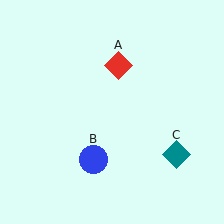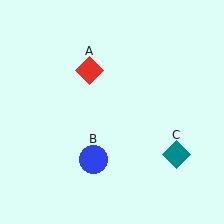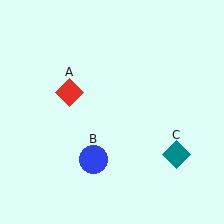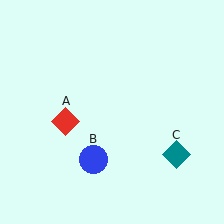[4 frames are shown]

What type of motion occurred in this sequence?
The red diamond (object A) rotated counterclockwise around the center of the scene.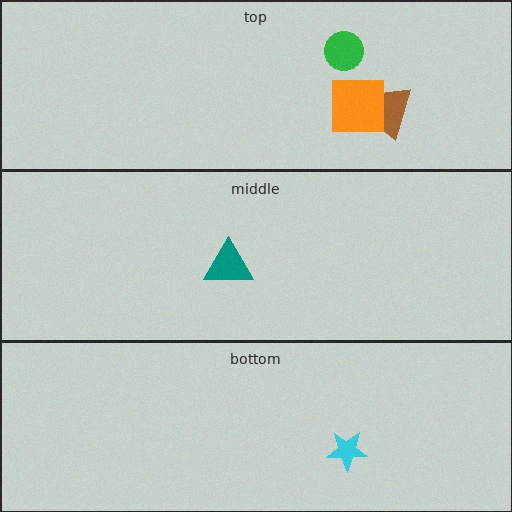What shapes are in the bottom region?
The cyan star.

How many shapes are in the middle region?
1.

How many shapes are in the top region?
3.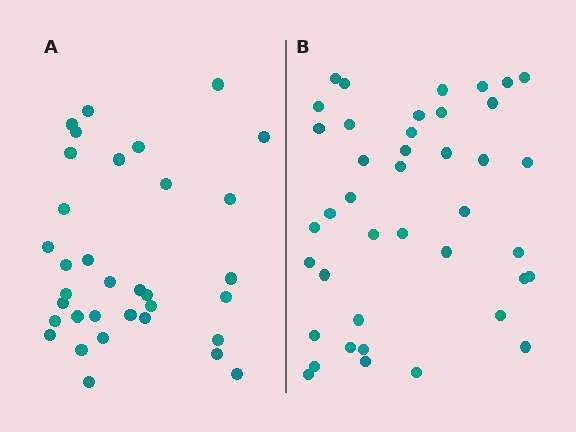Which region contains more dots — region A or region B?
Region B (the right region) has more dots.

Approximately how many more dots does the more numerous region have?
Region B has roughly 8 or so more dots than region A.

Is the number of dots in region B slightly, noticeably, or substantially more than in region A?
Region B has only slightly more — the two regions are fairly close. The ratio is roughly 1.2 to 1.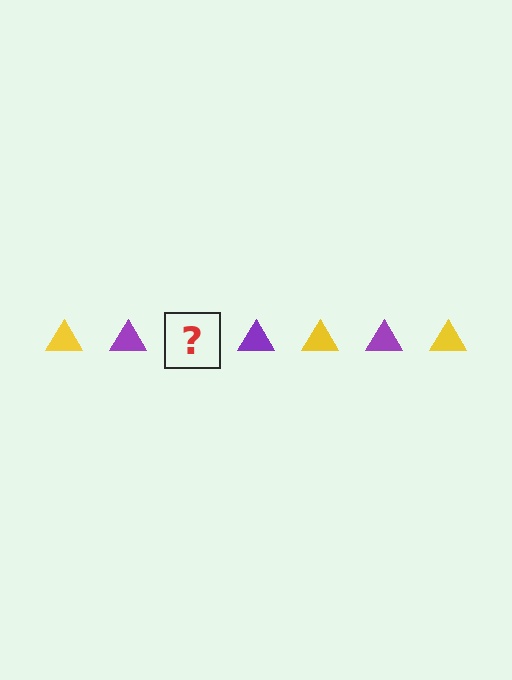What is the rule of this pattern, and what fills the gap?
The rule is that the pattern cycles through yellow, purple triangles. The gap should be filled with a yellow triangle.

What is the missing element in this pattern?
The missing element is a yellow triangle.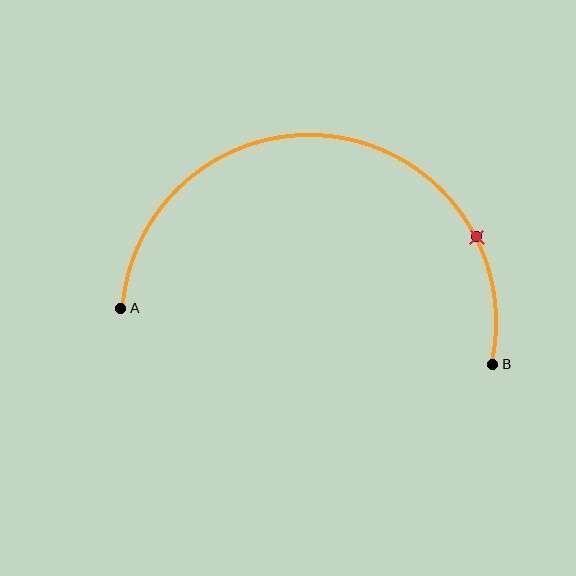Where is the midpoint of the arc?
The arc midpoint is the point on the curve farthest from the straight line joining A and B. It sits above that line.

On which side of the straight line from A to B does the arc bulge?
The arc bulges above the straight line connecting A and B.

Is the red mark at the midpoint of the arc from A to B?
No. The red mark lies on the arc but is closer to endpoint B. The arc midpoint would be at the point on the curve equidistant along the arc from both A and B.